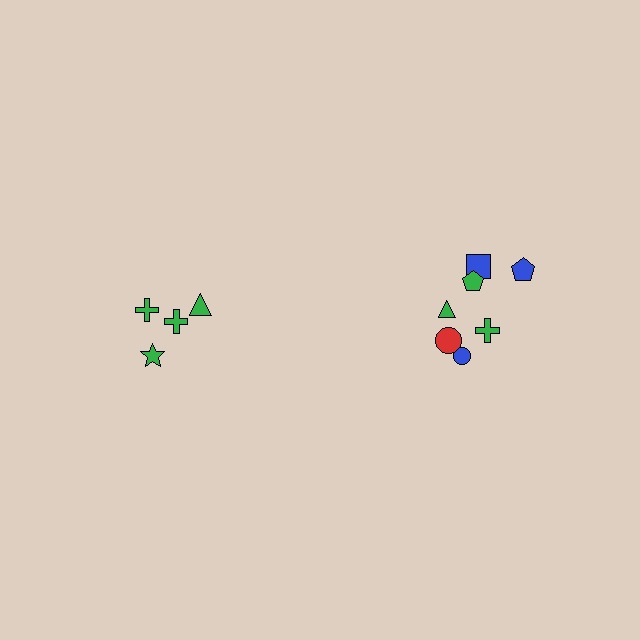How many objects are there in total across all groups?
There are 11 objects.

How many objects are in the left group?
There are 4 objects.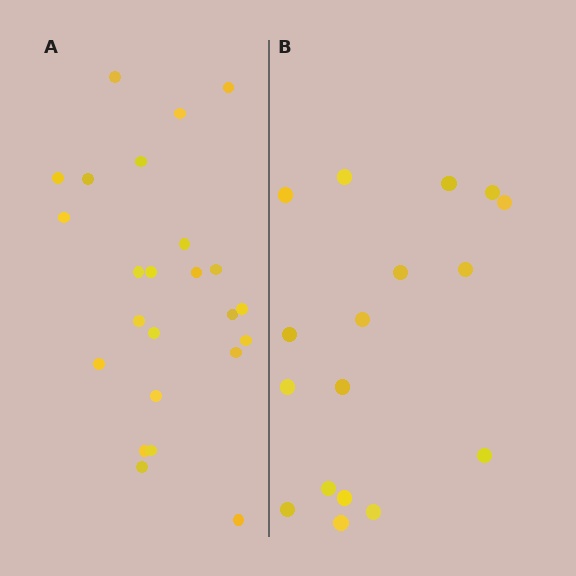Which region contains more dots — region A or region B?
Region A (the left region) has more dots.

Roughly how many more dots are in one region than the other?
Region A has roughly 8 or so more dots than region B.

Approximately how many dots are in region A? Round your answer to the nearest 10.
About 20 dots. (The exact count is 24, which rounds to 20.)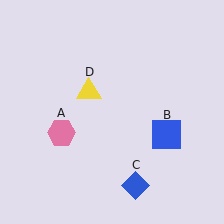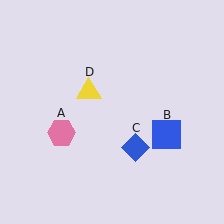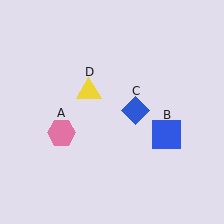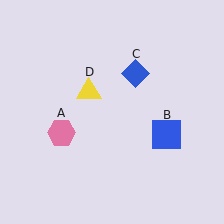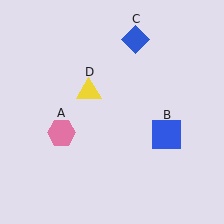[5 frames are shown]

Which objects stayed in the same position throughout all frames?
Pink hexagon (object A) and blue square (object B) and yellow triangle (object D) remained stationary.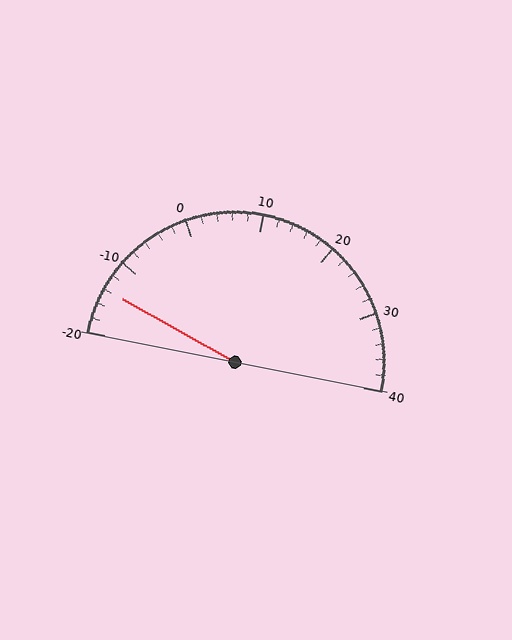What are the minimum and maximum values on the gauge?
The gauge ranges from -20 to 40.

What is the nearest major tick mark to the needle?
The nearest major tick mark is -10.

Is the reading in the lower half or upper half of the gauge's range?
The reading is in the lower half of the range (-20 to 40).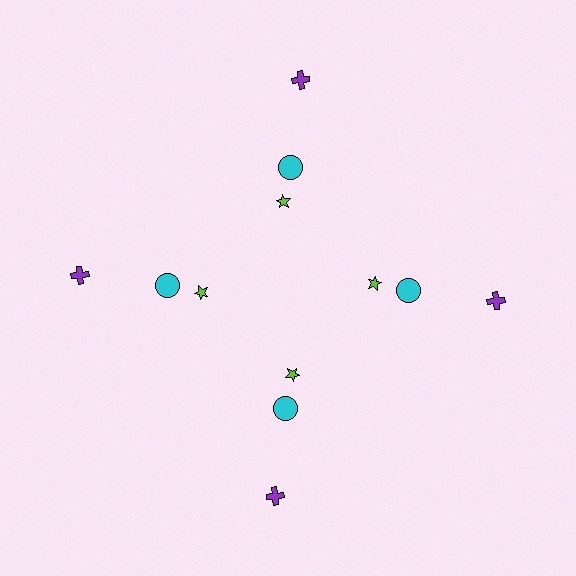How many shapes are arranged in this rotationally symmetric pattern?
There are 12 shapes, arranged in 4 groups of 3.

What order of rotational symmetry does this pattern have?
This pattern has 4-fold rotational symmetry.